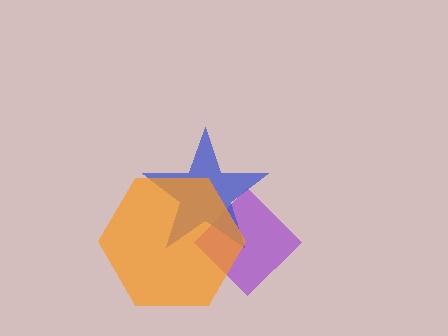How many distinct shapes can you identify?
There are 3 distinct shapes: a purple diamond, a blue star, an orange hexagon.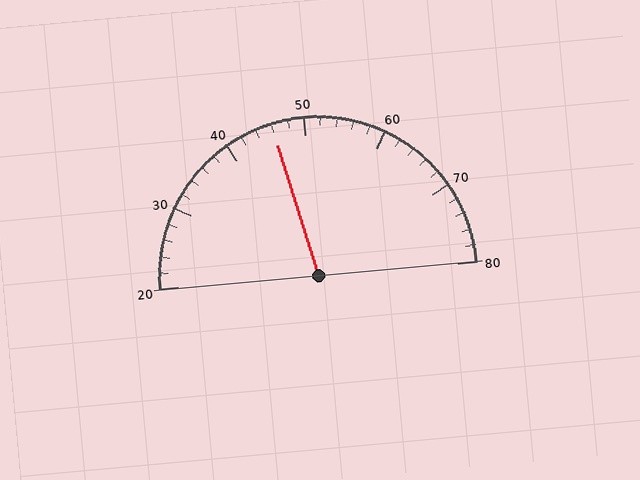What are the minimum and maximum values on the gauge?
The gauge ranges from 20 to 80.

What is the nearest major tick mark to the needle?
The nearest major tick mark is 50.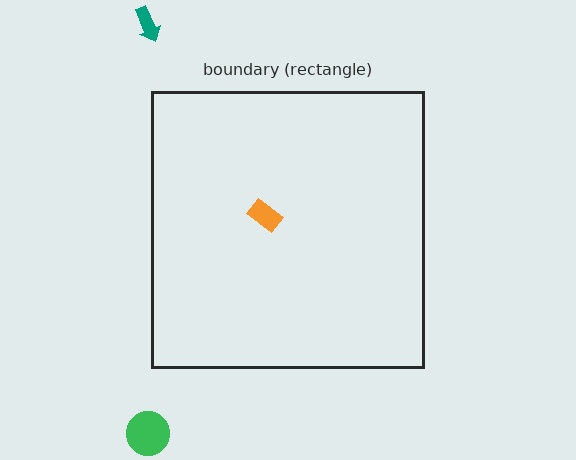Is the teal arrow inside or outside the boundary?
Outside.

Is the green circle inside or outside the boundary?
Outside.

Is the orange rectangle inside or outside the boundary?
Inside.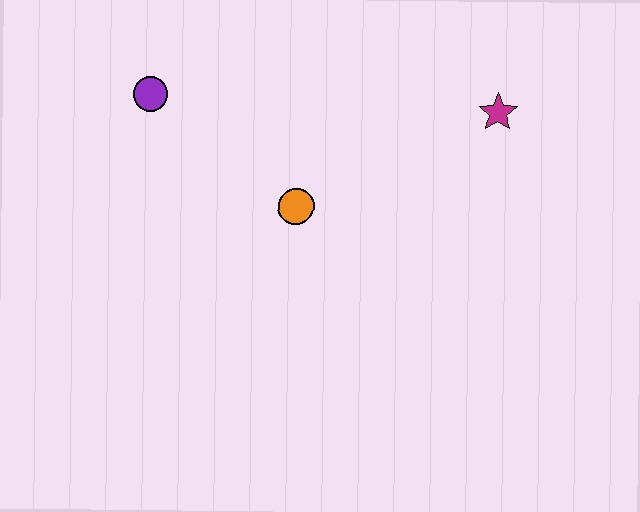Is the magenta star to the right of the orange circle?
Yes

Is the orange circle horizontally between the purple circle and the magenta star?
Yes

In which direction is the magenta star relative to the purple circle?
The magenta star is to the right of the purple circle.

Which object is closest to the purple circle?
The orange circle is closest to the purple circle.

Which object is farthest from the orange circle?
The magenta star is farthest from the orange circle.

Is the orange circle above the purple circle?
No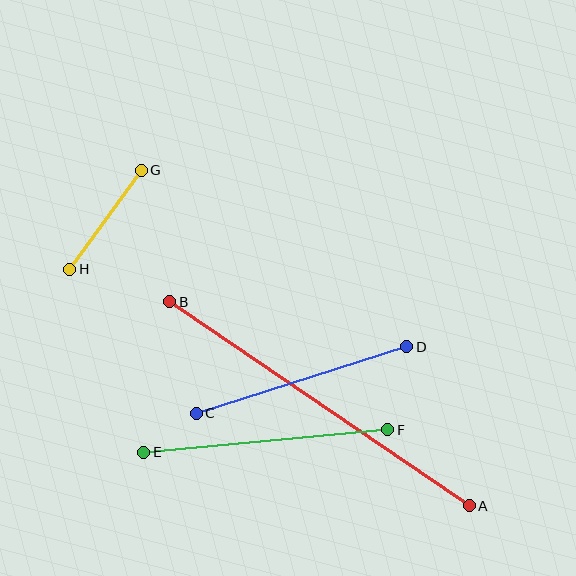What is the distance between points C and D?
The distance is approximately 221 pixels.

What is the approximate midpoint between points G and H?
The midpoint is at approximately (105, 220) pixels.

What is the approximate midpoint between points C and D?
The midpoint is at approximately (302, 380) pixels.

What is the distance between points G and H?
The distance is approximately 122 pixels.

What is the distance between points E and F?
The distance is approximately 245 pixels.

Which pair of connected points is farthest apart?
Points A and B are farthest apart.